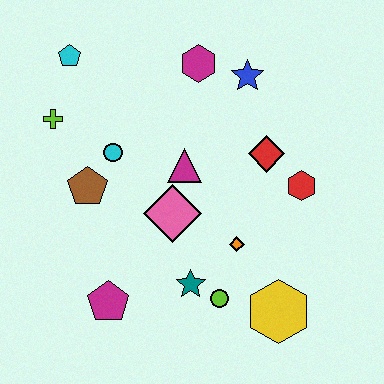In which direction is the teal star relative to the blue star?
The teal star is below the blue star.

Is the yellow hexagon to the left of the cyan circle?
No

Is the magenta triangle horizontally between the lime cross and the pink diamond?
No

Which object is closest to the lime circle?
The teal star is closest to the lime circle.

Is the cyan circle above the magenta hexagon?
No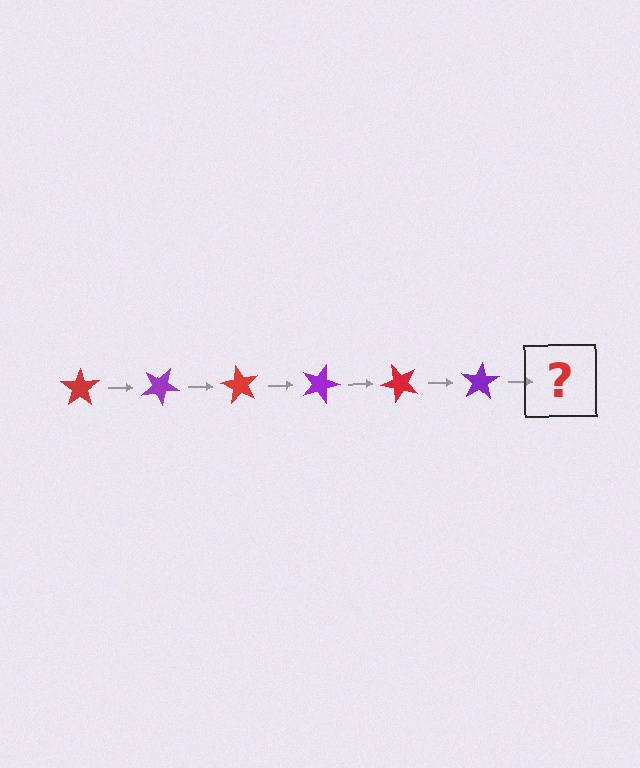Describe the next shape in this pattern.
It should be a red star, rotated 180 degrees from the start.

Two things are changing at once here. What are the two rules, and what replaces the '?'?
The two rules are that it rotates 30 degrees each step and the color cycles through red and purple. The '?' should be a red star, rotated 180 degrees from the start.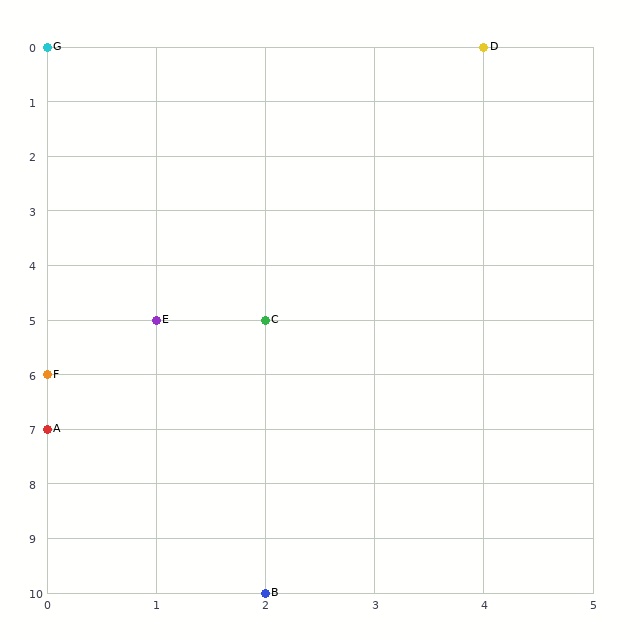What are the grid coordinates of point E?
Point E is at grid coordinates (1, 5).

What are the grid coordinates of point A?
Point A is at grid coordinates (0, 7).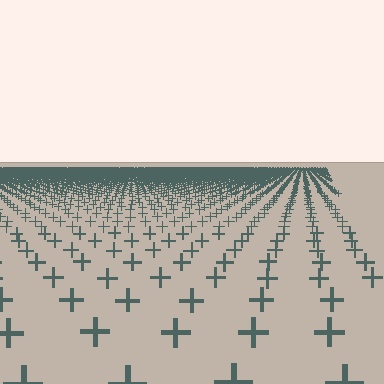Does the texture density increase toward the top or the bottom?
Density increases toward the top.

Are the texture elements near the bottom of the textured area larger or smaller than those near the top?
Larger. Near the bottom, elements are closer to the viewer and appear at a bigger on-screen size.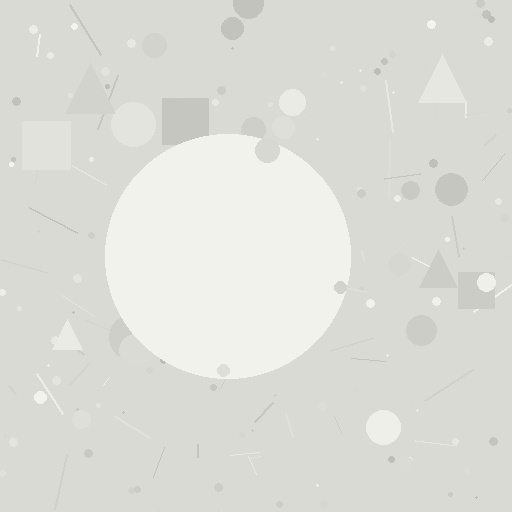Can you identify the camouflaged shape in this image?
The camouflaged shape is a circle.